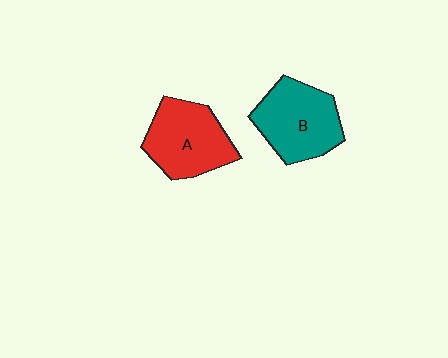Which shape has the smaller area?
Shape A (red).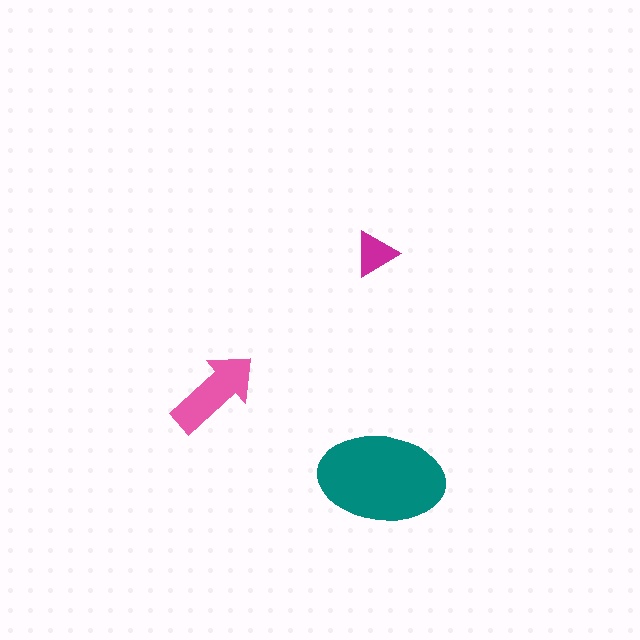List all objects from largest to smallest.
The teal ellipse, the pink arrow, the magenta triangle.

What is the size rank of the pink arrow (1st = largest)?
2nd.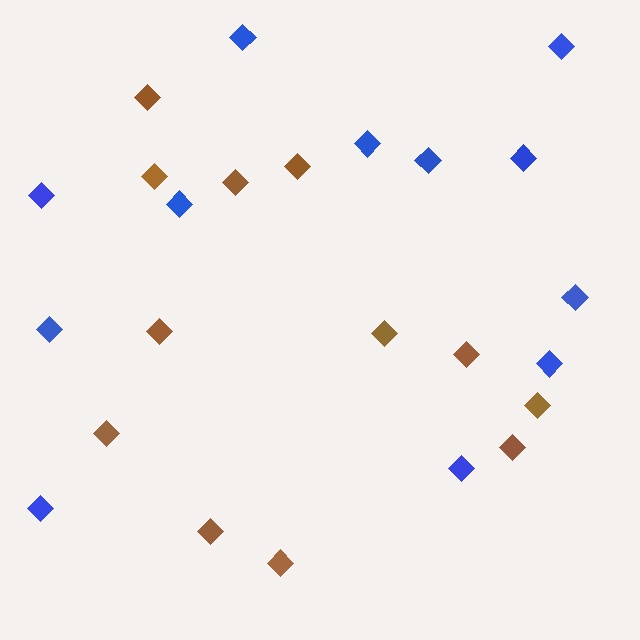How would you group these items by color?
There are 2 groups: one group of brown diamonds (12) and one group of blue diamonds (12).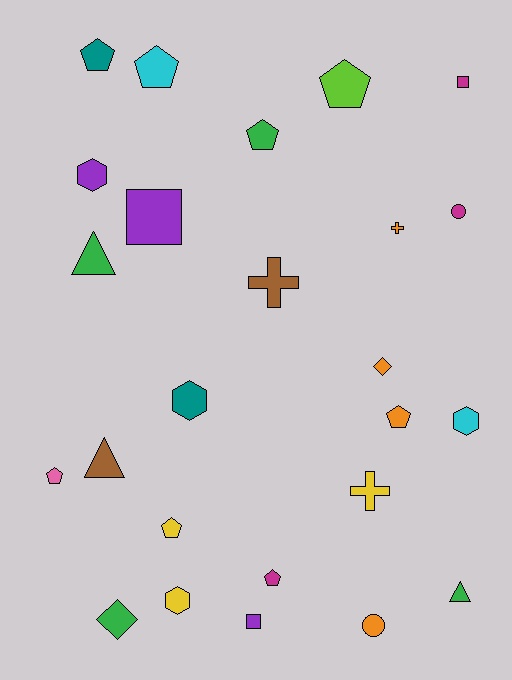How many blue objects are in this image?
There are no blue objects.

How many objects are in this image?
There are 25 objects.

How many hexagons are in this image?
There are 4 hexagons.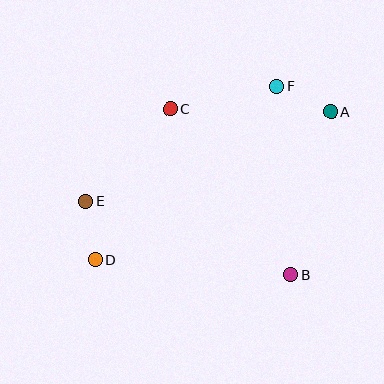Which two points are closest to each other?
Points D and E are closest to each other.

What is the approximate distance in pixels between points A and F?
The distance between A and F is approximately 59 pixels.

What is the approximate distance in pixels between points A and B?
The distance between A and B is approximately 168 pixels.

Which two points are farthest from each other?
Points A and D are farthest from each other.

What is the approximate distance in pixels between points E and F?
The distance between E and F is approximately 223 pixels.